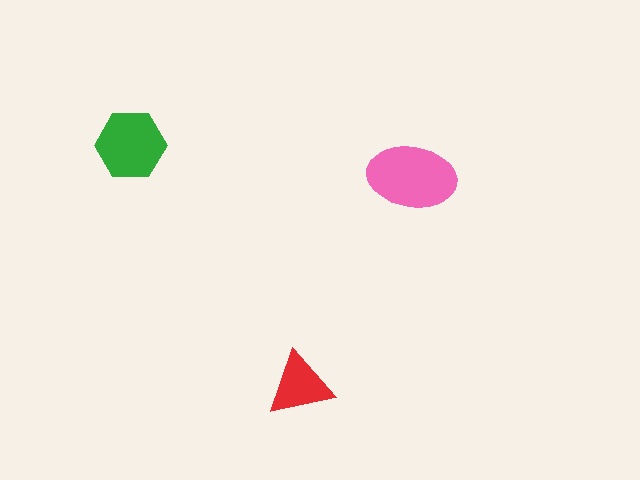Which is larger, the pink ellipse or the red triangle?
The pink ellipse.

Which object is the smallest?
The red triangle.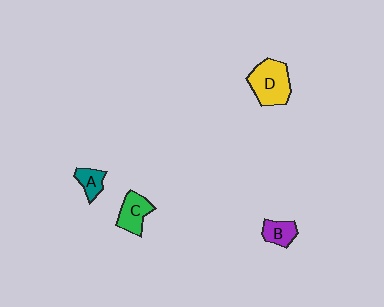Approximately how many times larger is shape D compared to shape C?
Approximately 1.5 times.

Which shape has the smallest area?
Shape A (teal).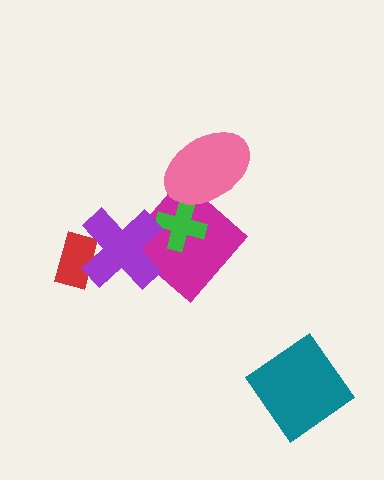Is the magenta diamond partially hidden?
Yes, it is partially covered by another shape.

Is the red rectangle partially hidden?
Yes, it is partially covered by another shape.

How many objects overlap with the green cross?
2 objects overlap with the green cross.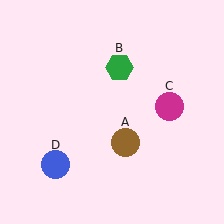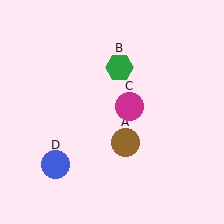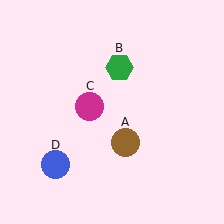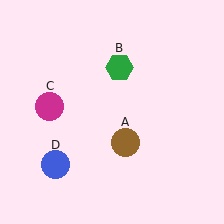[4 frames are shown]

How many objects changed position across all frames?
1 object changed position: magenta circle (object C).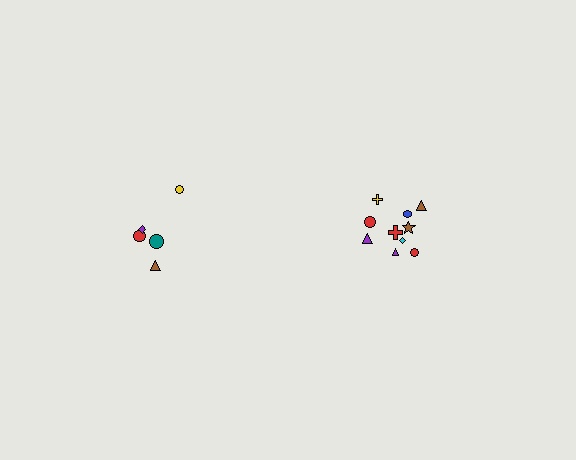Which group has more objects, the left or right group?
The right group.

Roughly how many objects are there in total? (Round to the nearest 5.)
Roughly 15 objects in total.